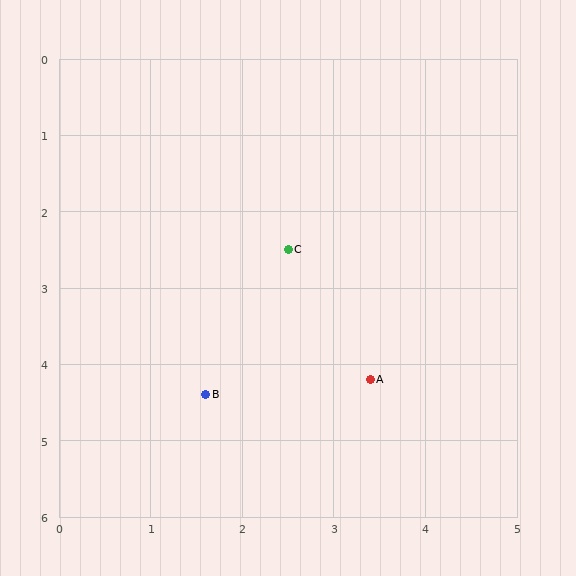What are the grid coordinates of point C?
Point C is at approximately (2.5, 2.5).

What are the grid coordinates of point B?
Point B is at approximately (1.6, 4.4).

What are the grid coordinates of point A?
Point A is at approximately (3.4, 4.2).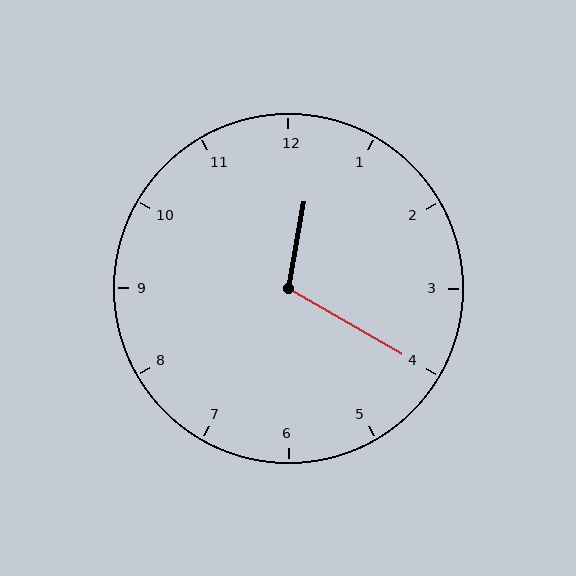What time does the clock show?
12:20.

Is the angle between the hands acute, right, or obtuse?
It is obtuse.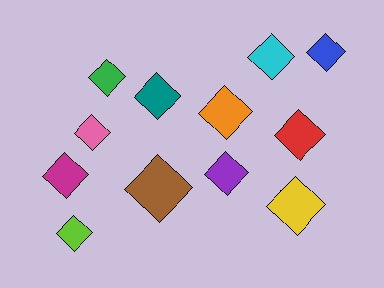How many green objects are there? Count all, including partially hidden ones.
There is 1 green object.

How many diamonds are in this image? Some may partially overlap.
There are 12 diamonds.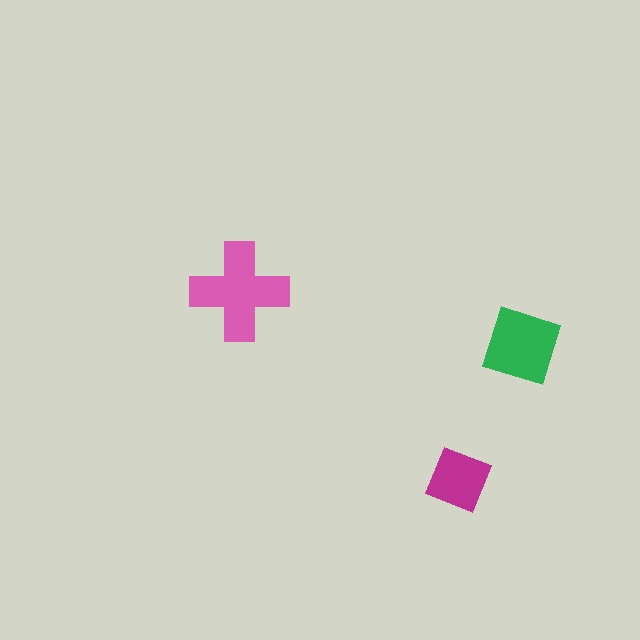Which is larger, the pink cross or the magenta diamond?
The pink cross.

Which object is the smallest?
The magenta diamond.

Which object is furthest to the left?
The pink cross is leftmost.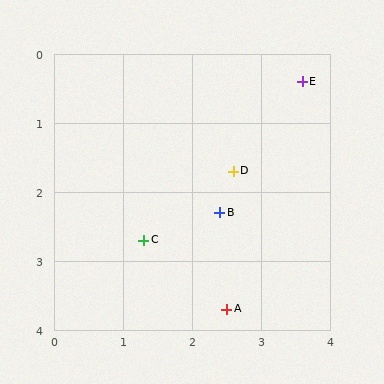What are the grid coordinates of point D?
Point D is at approximately (2.6, 1.7).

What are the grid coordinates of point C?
Point C is at approximately (1.3, 2.7).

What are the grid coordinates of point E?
Point E is at approximately (3.6, 0.4).